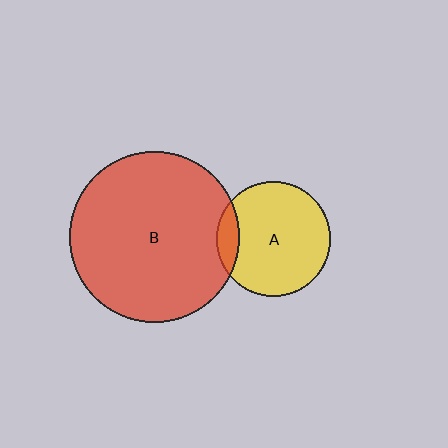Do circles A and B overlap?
Yes.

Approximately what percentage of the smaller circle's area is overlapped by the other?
Approximately 10%.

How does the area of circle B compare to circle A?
Approximately 2.2 times.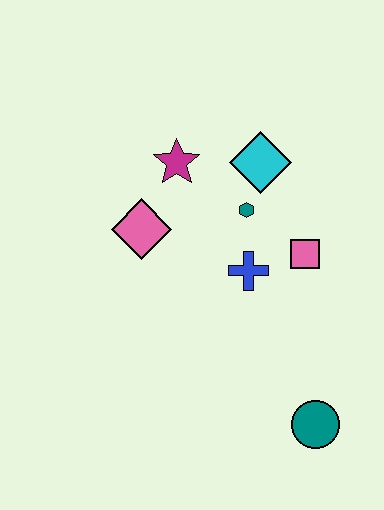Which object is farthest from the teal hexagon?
The teal circle is farthest from the teal hexagon.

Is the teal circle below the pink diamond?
Yes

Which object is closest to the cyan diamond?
The teal hexagon is closest to the cyan diamond.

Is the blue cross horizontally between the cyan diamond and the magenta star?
Yes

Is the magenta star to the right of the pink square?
No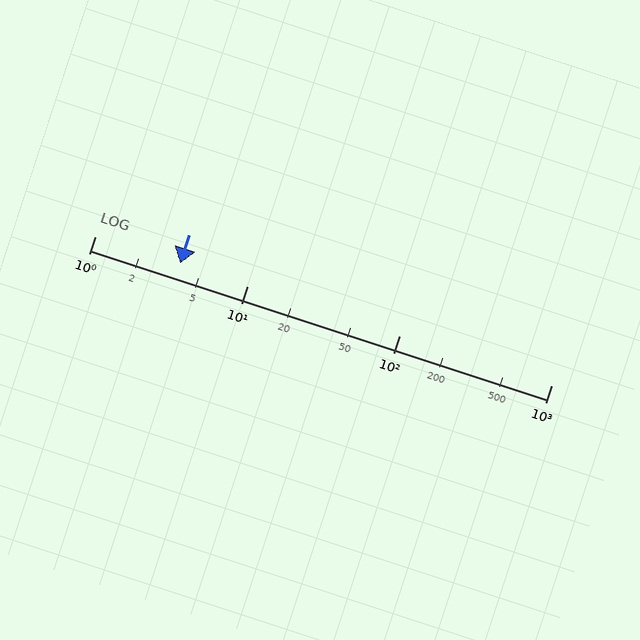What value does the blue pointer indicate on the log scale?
The pointer indicates approximately 3.6.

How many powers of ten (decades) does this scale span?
The scale spans 3 decades, from 1 to 1000.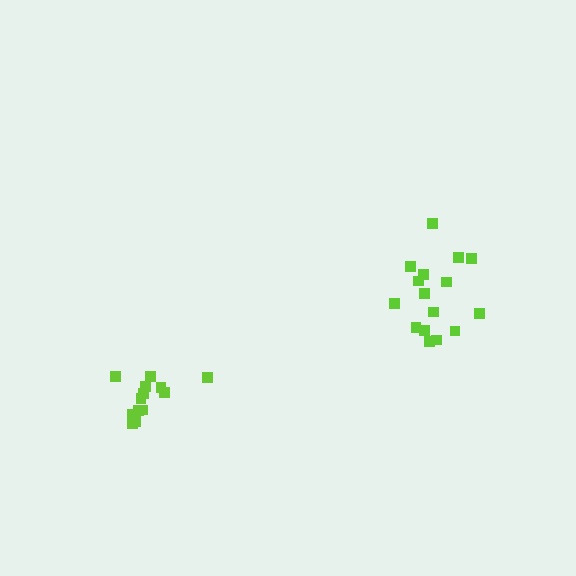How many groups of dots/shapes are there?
There are 2 groups.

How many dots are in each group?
Group 1: 13 dots, Group 2: 16 dots (29 total).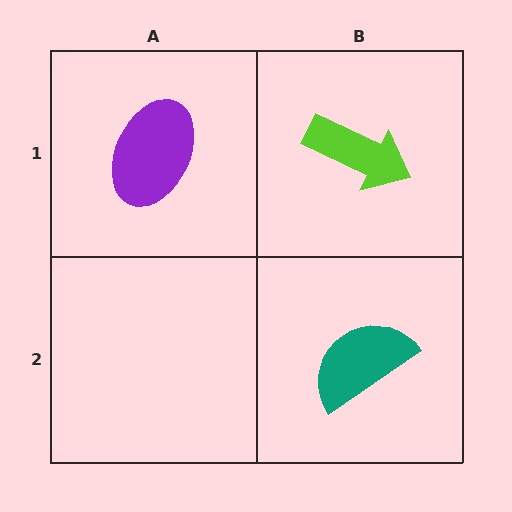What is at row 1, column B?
A lime arrow.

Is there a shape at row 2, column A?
No, that cell is empty.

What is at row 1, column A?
A purple ellipse.